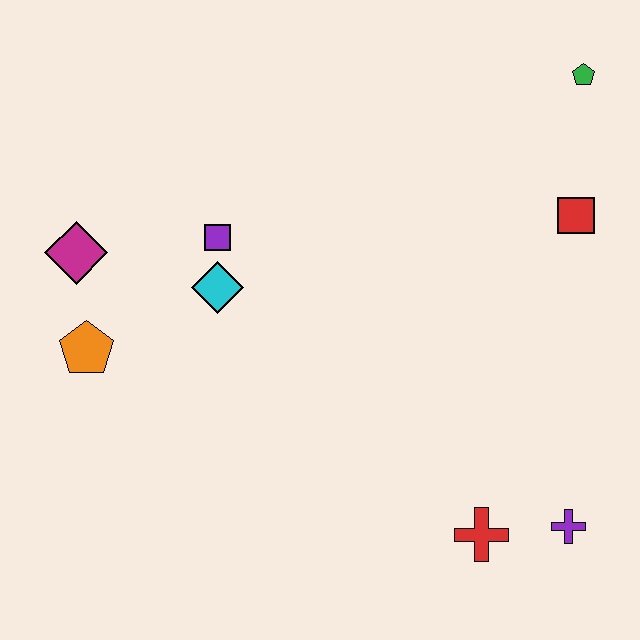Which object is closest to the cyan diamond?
The purple square is closest to the cyan diamond.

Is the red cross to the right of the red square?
No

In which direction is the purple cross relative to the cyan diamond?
The purple cross is to the right of the cyan diamond.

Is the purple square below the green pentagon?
Yes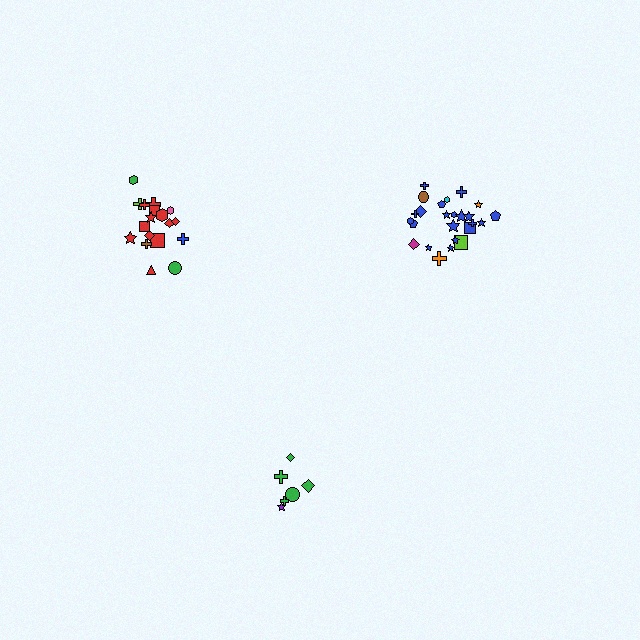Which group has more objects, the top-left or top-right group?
The top-right group.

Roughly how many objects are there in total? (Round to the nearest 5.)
Roughly 50 objects in total.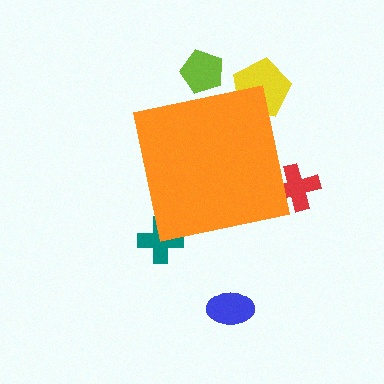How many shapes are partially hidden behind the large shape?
4 shapes are partially hidden.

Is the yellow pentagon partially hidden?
Yes, the yellow pentagon is partially hidden behind the orange square.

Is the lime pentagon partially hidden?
Yes, the lime pentagon is partially hidden behind the orange square.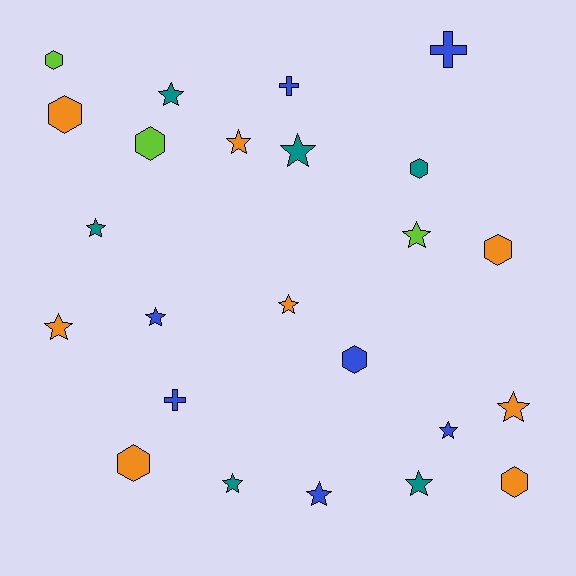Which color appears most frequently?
Orange, with 8 objects.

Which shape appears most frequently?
Star, with 13 objects.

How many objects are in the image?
There are 24 objects.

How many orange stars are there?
There are 4 orange stars.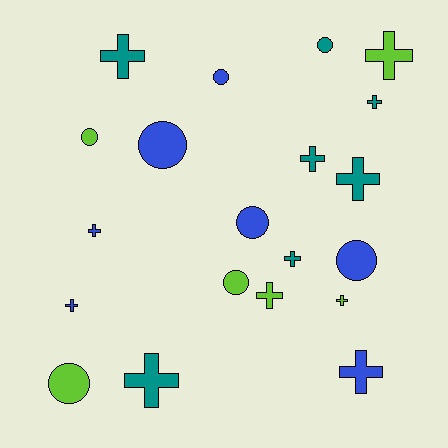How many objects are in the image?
There are 20 objects.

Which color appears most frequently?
Blue, with 7 objects.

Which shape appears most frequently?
Cross, with 12 objects.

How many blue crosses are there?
There are 3 blue crosses.